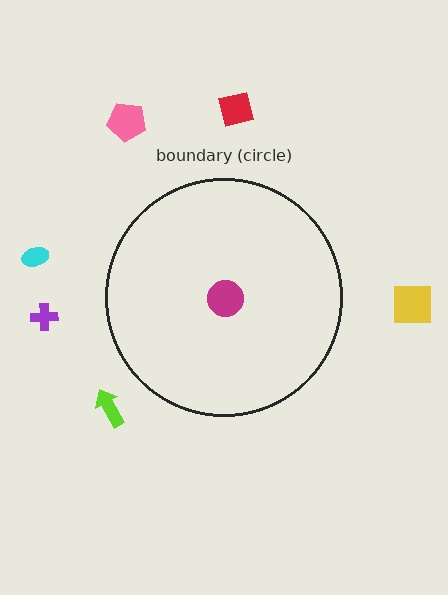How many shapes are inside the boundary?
1 inside, 6 outside.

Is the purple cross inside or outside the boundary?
Outside.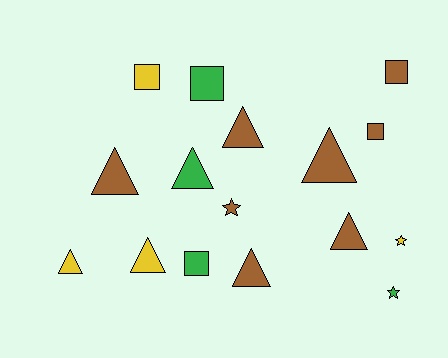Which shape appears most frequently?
Triangle, with 8 objects.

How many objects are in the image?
There are 16 objects.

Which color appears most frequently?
Brown, with 8 objects.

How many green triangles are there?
There is 1 green triangle.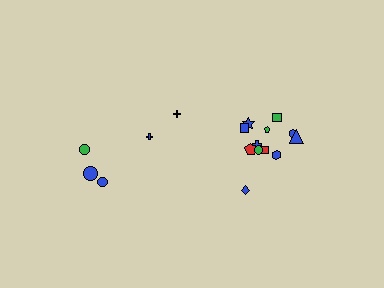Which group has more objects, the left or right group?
The right group.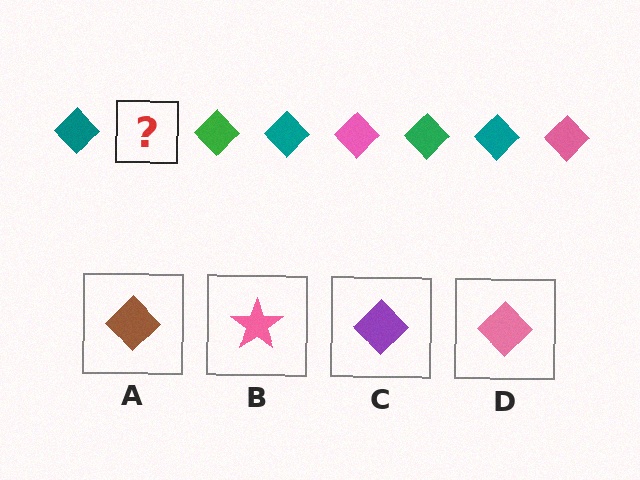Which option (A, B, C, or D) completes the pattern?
D.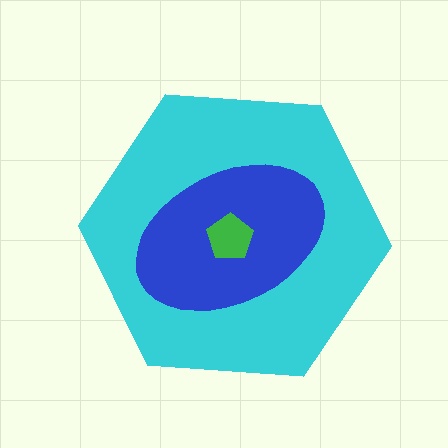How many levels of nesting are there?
3.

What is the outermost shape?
The cyan hexagon.